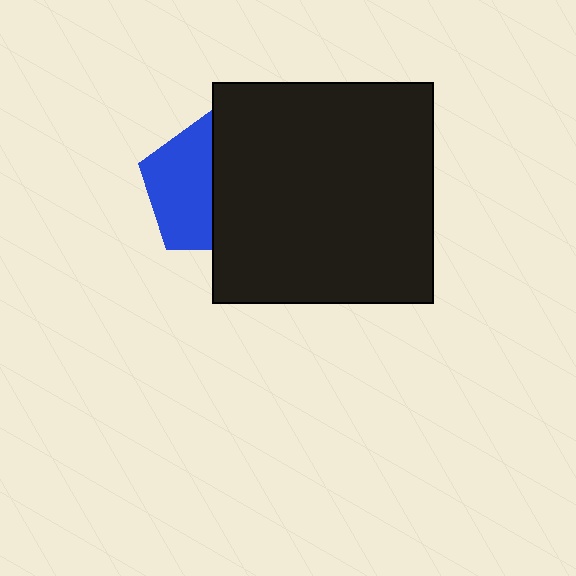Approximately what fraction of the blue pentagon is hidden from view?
Roughly 50% of the blue pentagon is hidden behind the black square.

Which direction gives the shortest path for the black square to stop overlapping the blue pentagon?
Moving right gives the shortest separation.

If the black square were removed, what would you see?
You would see the complete blue pentagon.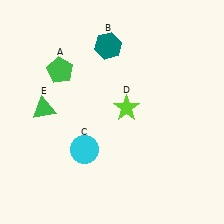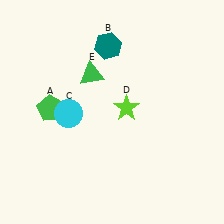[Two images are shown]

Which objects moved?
The objects that moved are: the green pentagon (A), the cyan circle (C), the green triangle (E).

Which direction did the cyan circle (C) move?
The cyan circle (C) moved up.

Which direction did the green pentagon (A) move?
The green pentagon (A) moved down.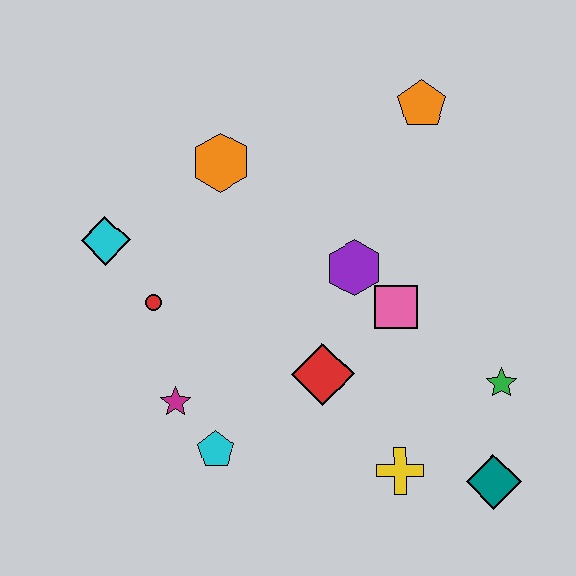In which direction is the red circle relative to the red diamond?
The red circle is to the left of the red diamond.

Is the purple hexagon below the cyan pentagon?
No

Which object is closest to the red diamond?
The pink square is closest to the red diamond.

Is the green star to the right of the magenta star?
Yes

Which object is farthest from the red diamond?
The orange pentagon is farthest from the red diamond.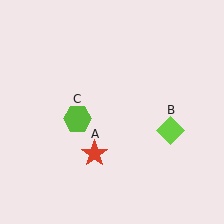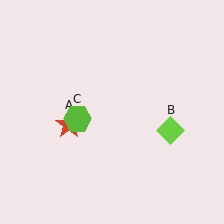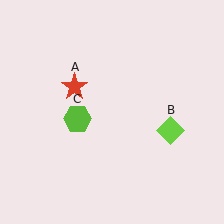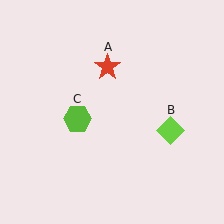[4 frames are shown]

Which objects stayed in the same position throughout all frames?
Lime diamond (object B) and lime hexagon (object C) remained stationary.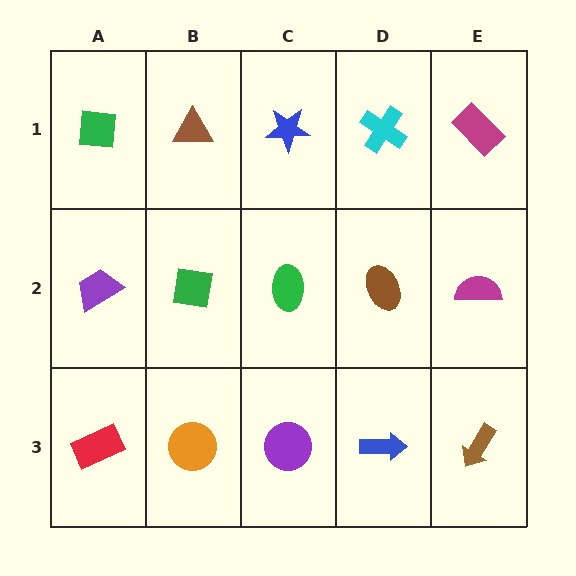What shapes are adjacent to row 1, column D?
A brown ellipse (row 2, column D), a blue star (row 1, column C), a magenta rectangle (row 1, column E).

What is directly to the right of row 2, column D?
A magenta semicircle.